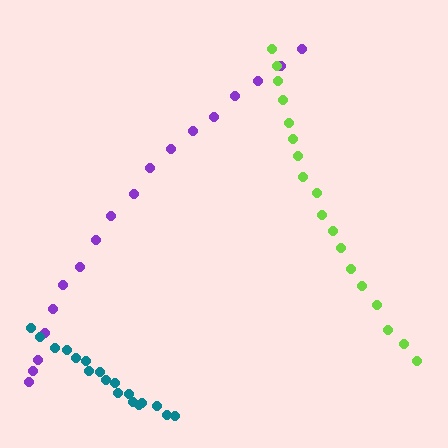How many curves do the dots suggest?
There are 3 distinct paths.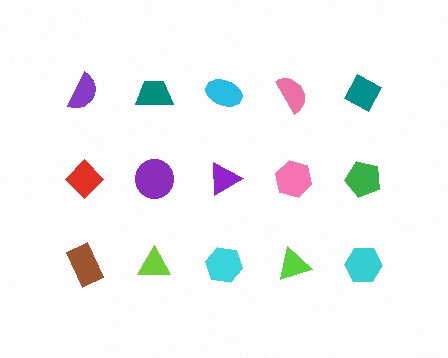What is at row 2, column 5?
A green pentagon.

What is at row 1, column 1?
A purple semicircle.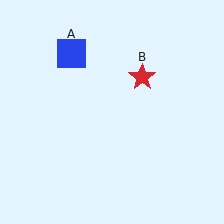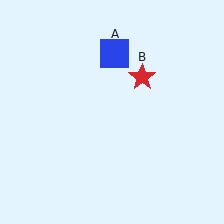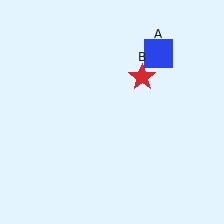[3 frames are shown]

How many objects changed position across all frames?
1 object changed position: blue square (object A).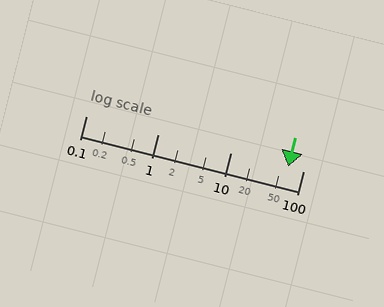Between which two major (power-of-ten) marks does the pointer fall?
The pointer is between 10 and 100.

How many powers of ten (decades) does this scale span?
The scale spans 3 decades, from 0.1 to 100.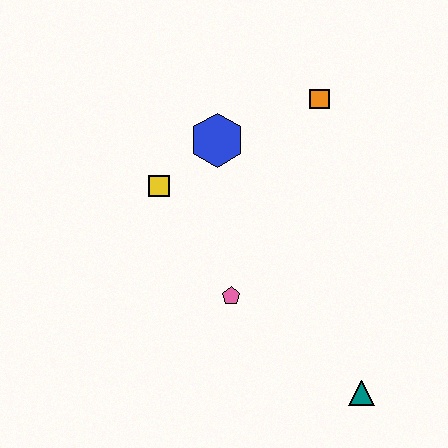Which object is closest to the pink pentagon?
The yellow square is closest to the pink pentagon.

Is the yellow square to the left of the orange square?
Yes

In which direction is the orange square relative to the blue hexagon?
The orange square is to the right of the blue hexagon.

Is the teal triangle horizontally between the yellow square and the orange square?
No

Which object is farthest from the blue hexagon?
The teal triangle is farthest from the blue hexagon.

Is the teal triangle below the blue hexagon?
Yes